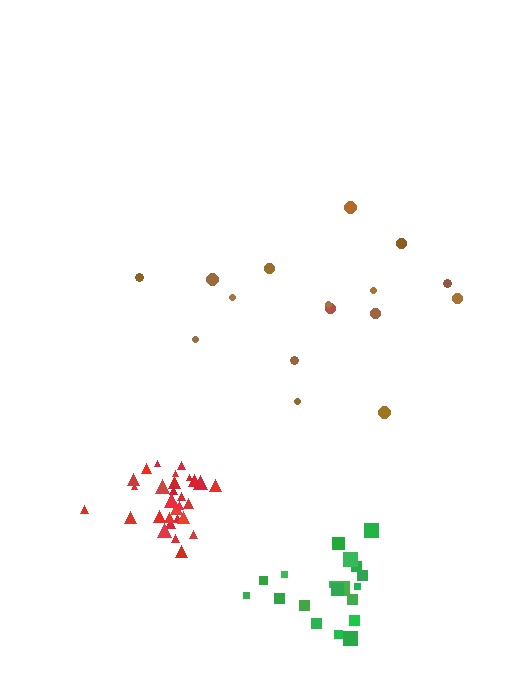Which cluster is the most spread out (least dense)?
Brown.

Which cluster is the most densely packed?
Red.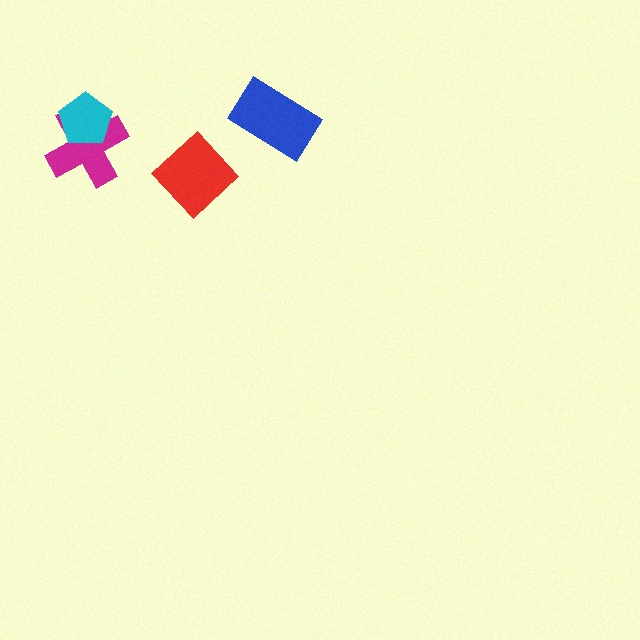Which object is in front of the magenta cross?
The cyan pentagon is in front of the magenta cross.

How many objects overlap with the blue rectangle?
0 objects overlap with the blue rectangle.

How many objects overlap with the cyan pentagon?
1 object overlaps with the cyan pentagon.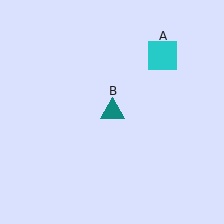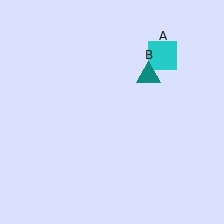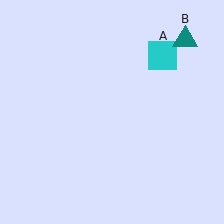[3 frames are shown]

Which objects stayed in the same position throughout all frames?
Cyan square (object A) remained stationary.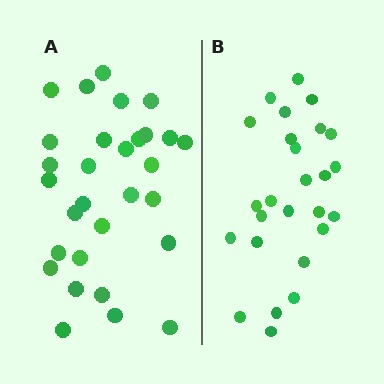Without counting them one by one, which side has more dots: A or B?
Region A (the left region) has more dots.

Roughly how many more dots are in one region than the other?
Region A has about 4 more dots than region B.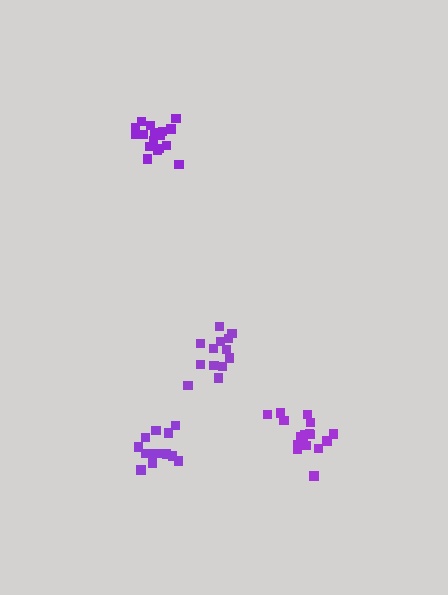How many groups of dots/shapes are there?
There are 4 groups.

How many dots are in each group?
Group 1: 13 dots, Group 2: 17 dots, Group 3: 17 dots, Group 4: 13 dots (60 total).